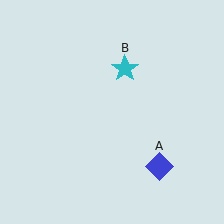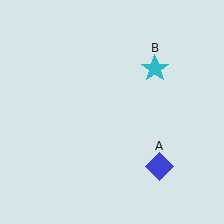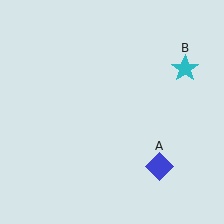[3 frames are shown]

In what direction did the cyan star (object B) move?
The cyan star (object B) moved right.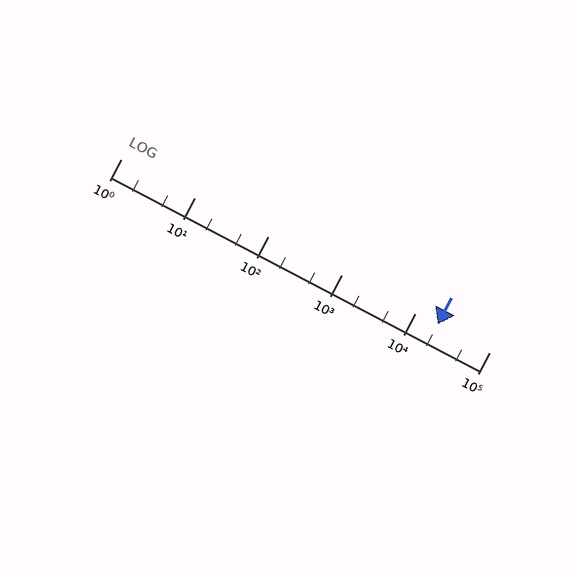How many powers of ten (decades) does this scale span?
The scale spans 5 decades, from 1 to 100000.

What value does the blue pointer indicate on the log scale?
The pointer indicates approximately 20000.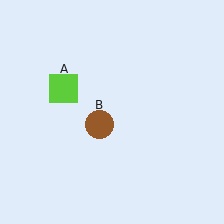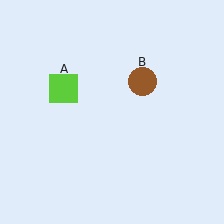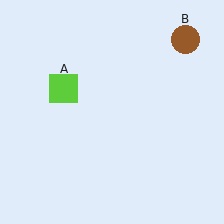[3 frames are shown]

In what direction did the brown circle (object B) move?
The brown circle (object B) moved up and to the right.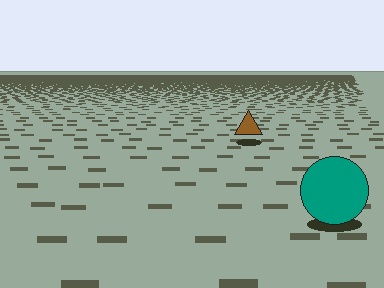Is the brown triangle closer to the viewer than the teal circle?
No. The teal circle is closer — you can tell from the texture gradient: the ground texture is coarser near it.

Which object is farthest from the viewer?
The brown triangle is farthest from the viewer. It appears smaller and the ground texture around it is denser.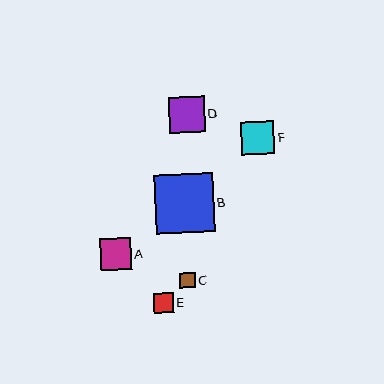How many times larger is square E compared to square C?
Square E is approximately 1.3 times the size of square C.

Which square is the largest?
Square B is the largest with a size of approximately 58 pixels.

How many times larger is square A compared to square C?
Square A is approximately 2.0 times the size of square C.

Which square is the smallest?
Square C is the smallest with a size of approximately 16 pixels.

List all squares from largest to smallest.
From largest to smallest: B, D, F, A, E, C.